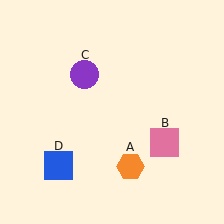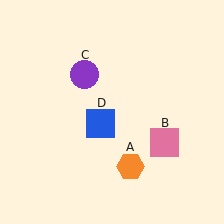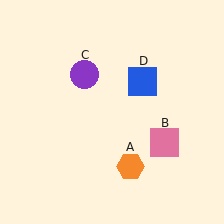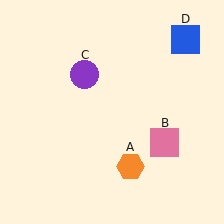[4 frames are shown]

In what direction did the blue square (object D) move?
The blue square (object D) moved up and to the right.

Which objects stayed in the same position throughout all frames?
Orange hexagon (object A) and pink square (object B) and purple circle (object C) remained stationary.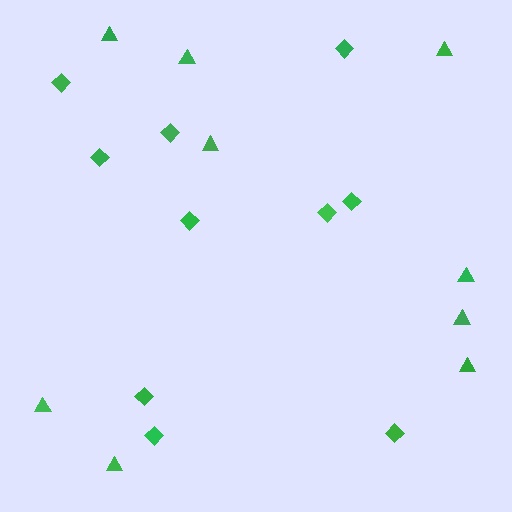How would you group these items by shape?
There are 2 groups: one group of triangles (9) and one group of diamonds (10).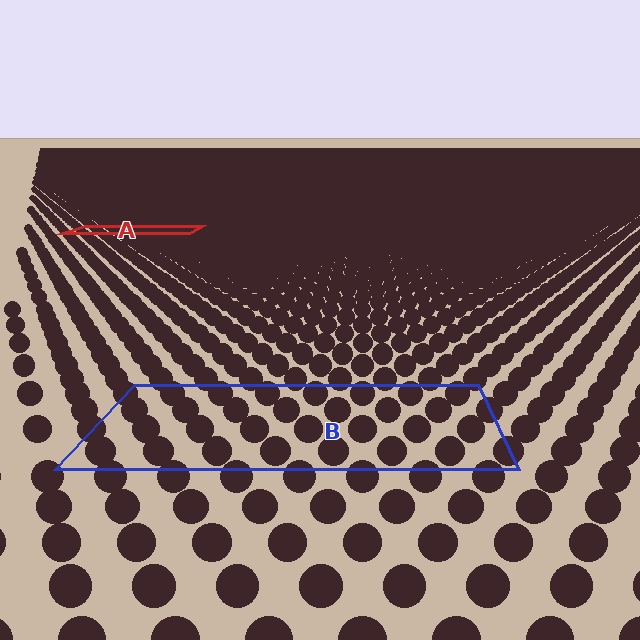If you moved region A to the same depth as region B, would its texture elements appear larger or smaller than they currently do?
They would appear larger. At a closer depth, the same texture elements are projected at a bigger on-screen size.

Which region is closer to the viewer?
Region B is closer. The texture elements there are larger and more spread out.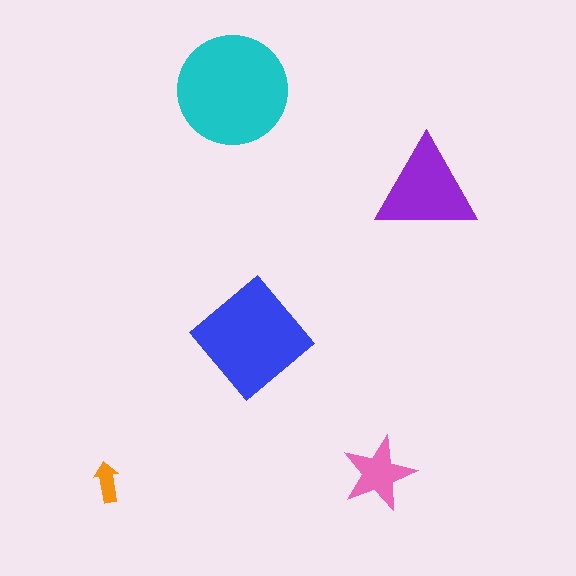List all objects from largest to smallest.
The cyan circle, the blue diamond, the purple triangle, the pink star, the orange arrow.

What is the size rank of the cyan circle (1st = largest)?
1st.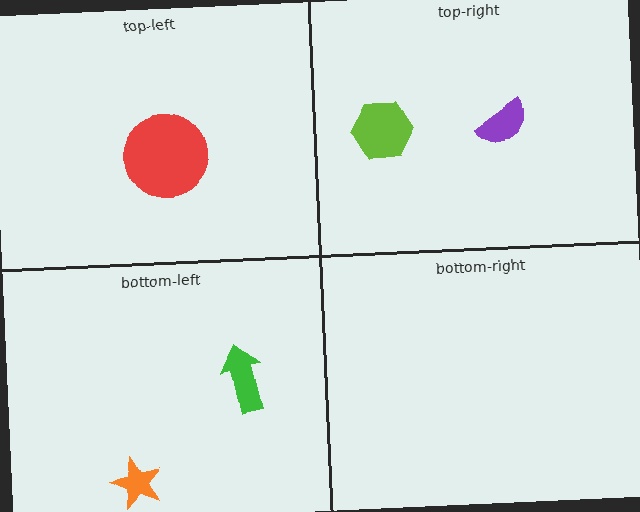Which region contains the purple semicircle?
The top-right region.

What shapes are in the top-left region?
The red circle.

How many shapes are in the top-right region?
2.